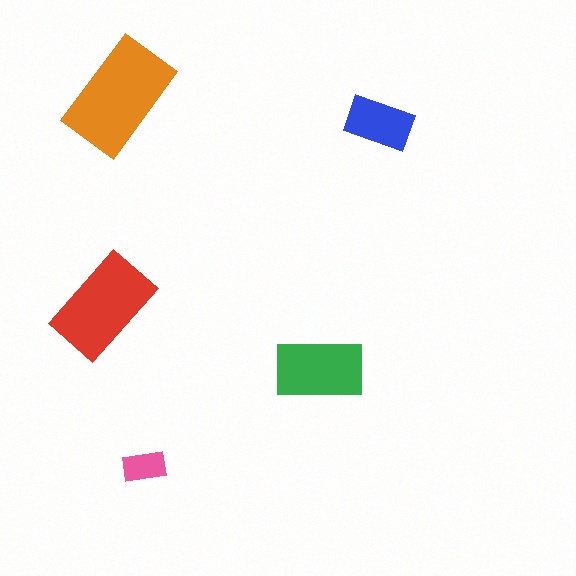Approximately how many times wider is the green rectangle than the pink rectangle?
About 2 times wider.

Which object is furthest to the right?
The blue rectangle is rightmost.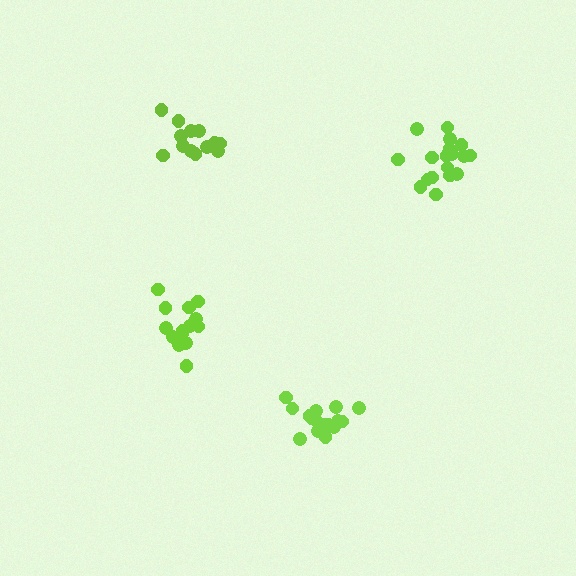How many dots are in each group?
Group 1: 16 dots, Group 2: 19 dots, Group 3: 14 dots, Group 4: 14 dots (63 total).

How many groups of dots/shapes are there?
There are 4 groups.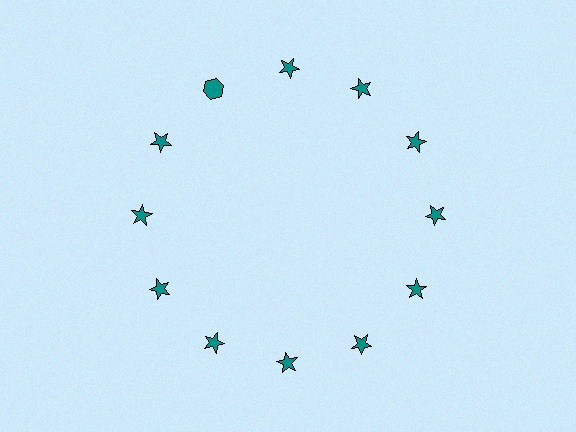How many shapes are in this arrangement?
There are 12 shapes arranged in a ring pattern.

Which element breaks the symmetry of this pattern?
The teal hexagon at roughly the 11 o'clock position breaks the symmetry. All other shapes are teal stars.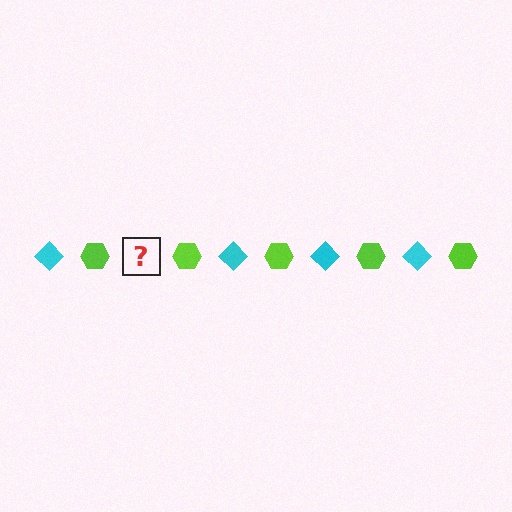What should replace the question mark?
The question mark should be replaced with a cyan diamond.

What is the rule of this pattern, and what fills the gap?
The rule is that the pattern alternates between cyan diamond and lime hexagon. The gap should be filled with a cyan diamond.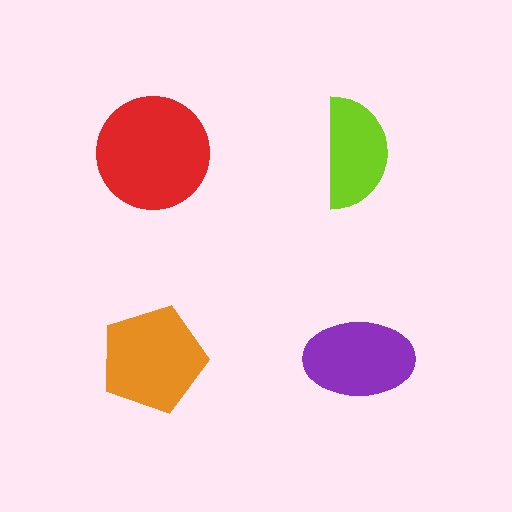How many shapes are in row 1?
2 shapes.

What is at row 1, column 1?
A red circle.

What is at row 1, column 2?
A lime semicircle.